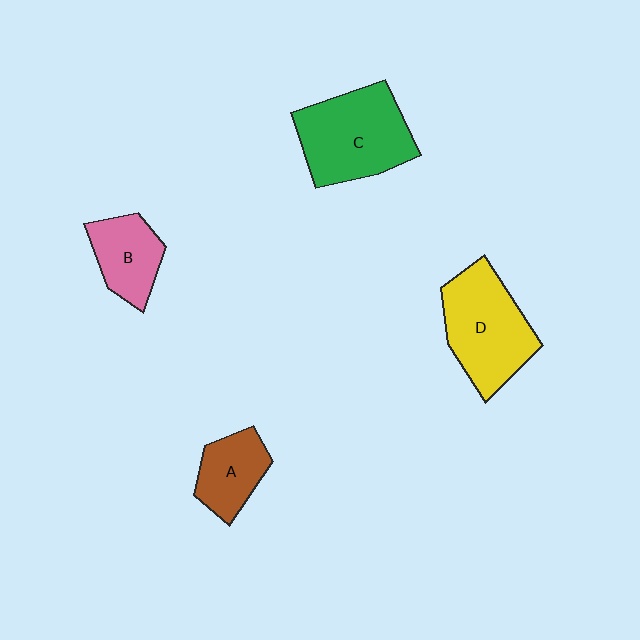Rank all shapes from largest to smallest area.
From largest to smallest: C (green), D (yellow), B (pink), A (brown).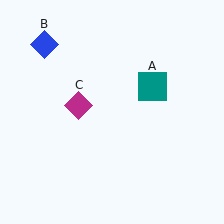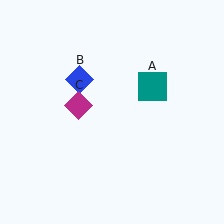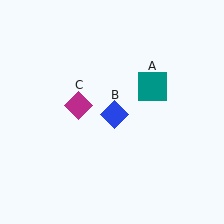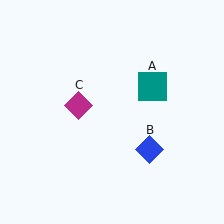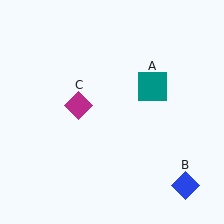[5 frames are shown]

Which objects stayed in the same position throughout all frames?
Teal square (object A) and magenta diamond (object C) remained stationary.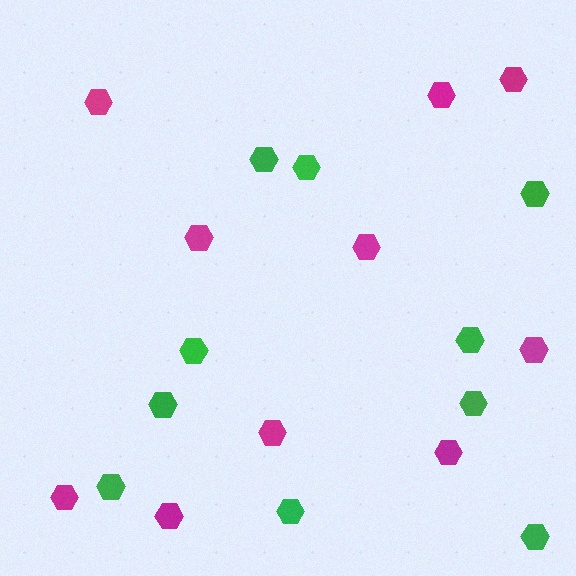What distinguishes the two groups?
There are 2 groups: one group of magenta hexagons (10) and one group of green hexagons (10).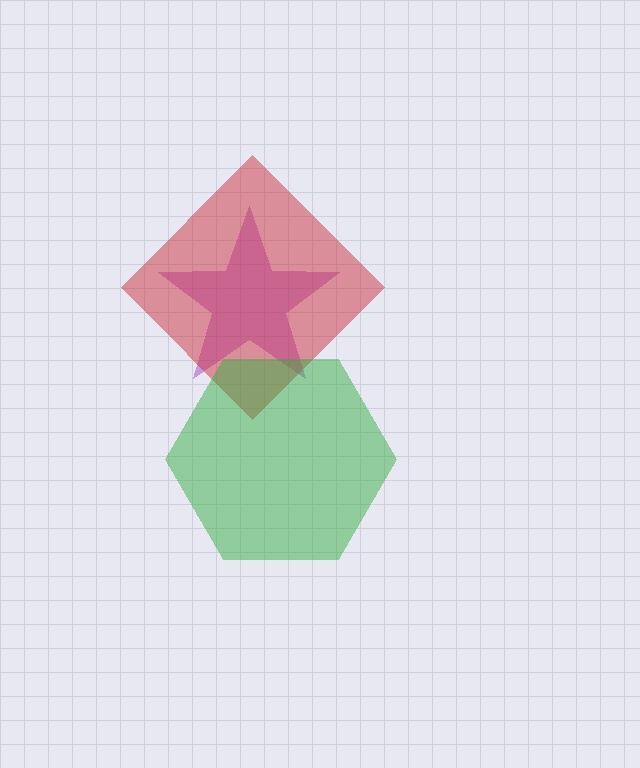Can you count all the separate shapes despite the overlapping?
Yes, there are 3 separate shapes.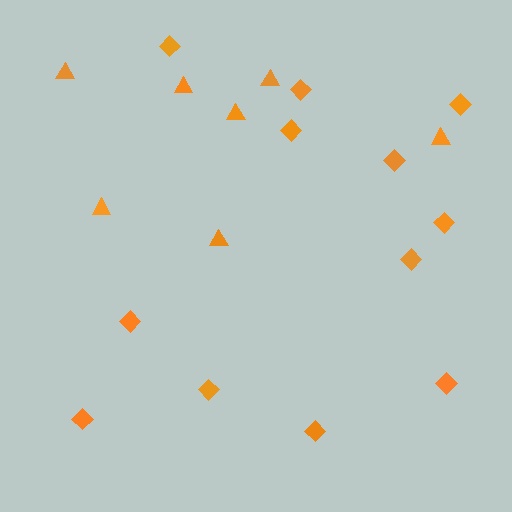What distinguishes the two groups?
There are 2 groups: one group of diamonds (12) and one group of triangles (7).